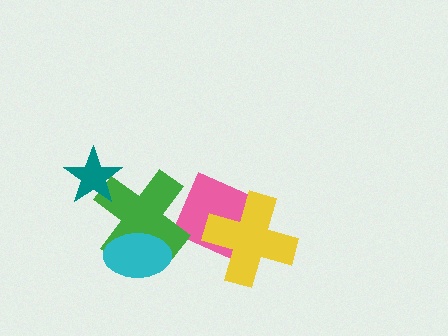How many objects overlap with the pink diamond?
2 objects overlap with the pink diamond.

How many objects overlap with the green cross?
3 objects overlap with the green cross.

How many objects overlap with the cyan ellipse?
1 object overlaps with the cyan ellipse.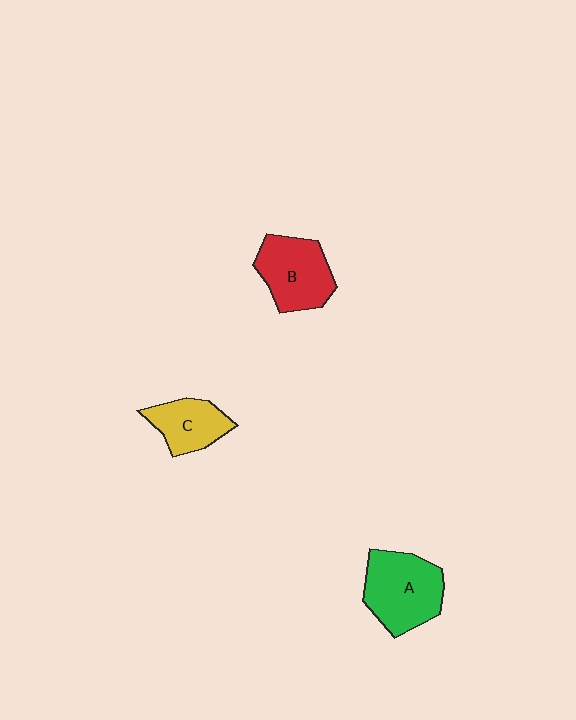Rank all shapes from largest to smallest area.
From largest to smallest: A (green), B (red), C (yellow).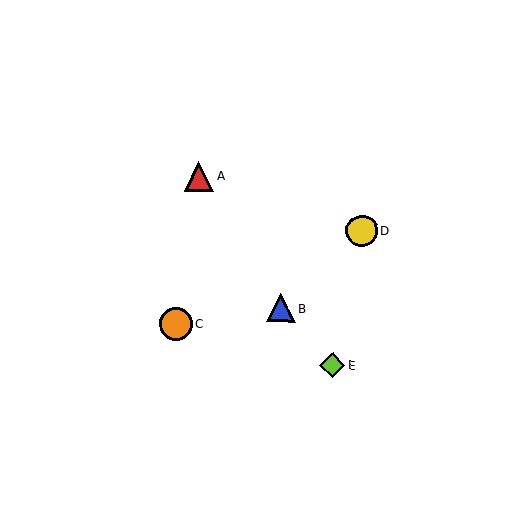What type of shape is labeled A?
Shape A is a red triangle.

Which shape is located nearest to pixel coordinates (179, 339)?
The orange circle (labeled C) at (176, 324) is nearest to that location.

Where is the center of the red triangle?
The center of the red triangle is at (199, 176).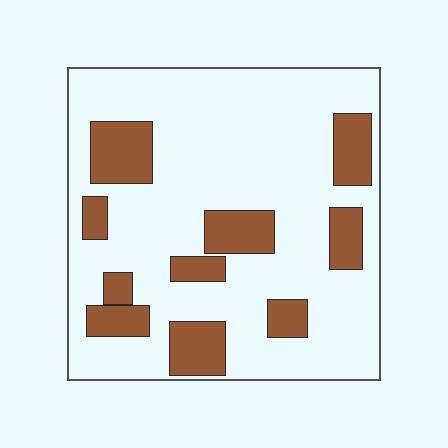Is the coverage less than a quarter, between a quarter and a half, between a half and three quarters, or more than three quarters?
Less than a quarter.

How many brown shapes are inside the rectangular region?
10.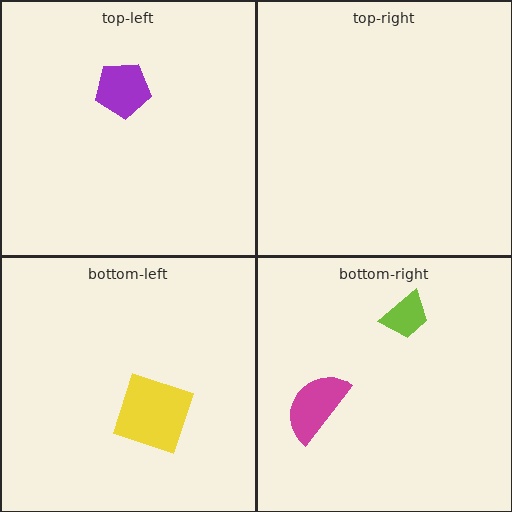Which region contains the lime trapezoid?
The bottom-right region.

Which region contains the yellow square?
The bottom-left region.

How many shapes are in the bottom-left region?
1.